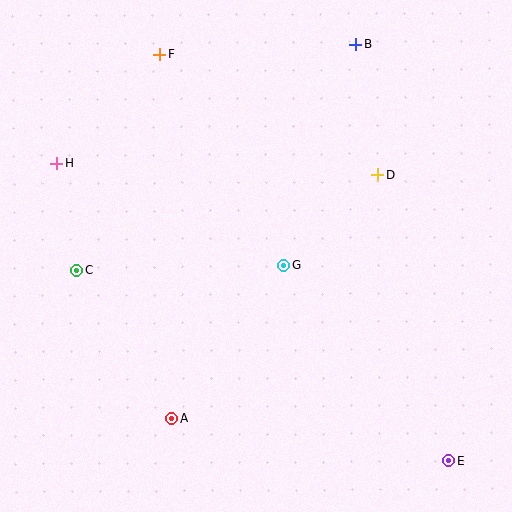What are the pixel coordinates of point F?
Point F is at (160, 54).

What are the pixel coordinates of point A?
Point A is at (172, 419).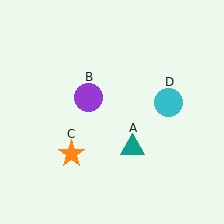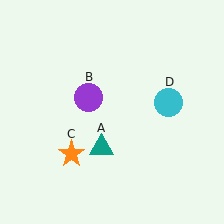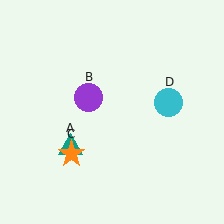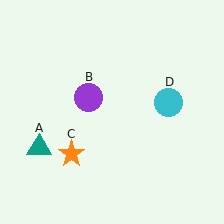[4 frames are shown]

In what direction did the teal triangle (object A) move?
The teal triangle (object A) moved left.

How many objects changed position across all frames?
1 object changed position: teal triangle (object A).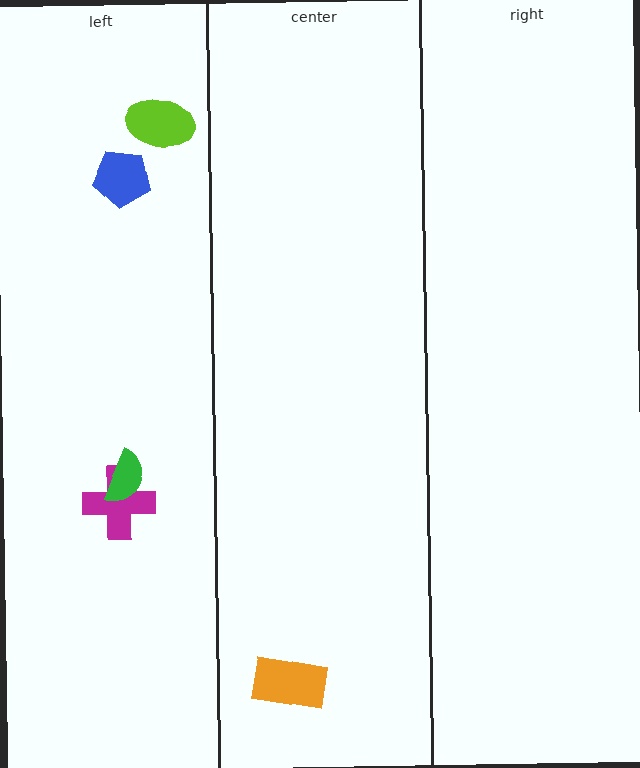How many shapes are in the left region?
4.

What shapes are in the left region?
The blue pentagon, the lime ellipse, the magenta cross, the green semicircle.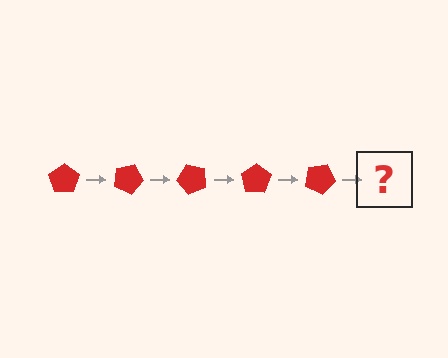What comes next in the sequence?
The next element should be a red pentagon rotated 125 degrees.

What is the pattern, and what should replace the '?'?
The pattern is that the pentagon rotates 25 degrees each step. The '?' should be a red pentagon rotated 125 degrees.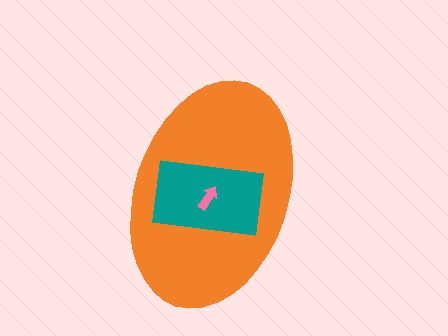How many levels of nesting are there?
3.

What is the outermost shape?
The orange ellipse.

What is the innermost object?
The pink arrow.